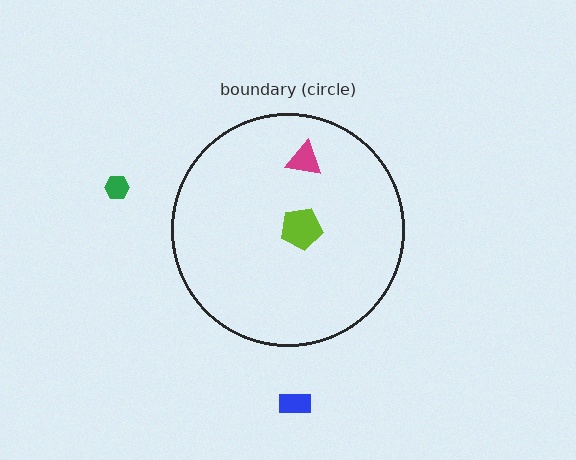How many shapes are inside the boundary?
2 inside, 2 outside.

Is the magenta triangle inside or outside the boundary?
Inside.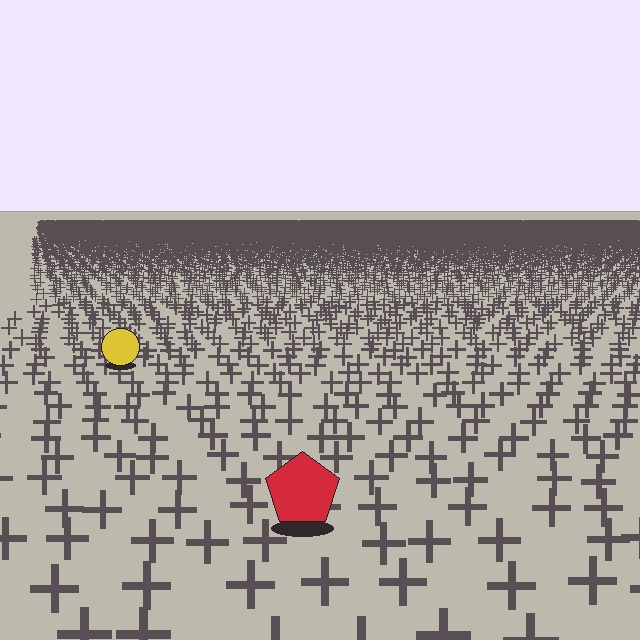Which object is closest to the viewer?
The red pentagon is closest. The texture marks near it are larger and more spread out.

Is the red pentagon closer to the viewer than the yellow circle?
Yes. The red pentagon is closer — you can tell from the texture gradient: the ground texture is coarser near it.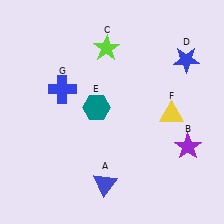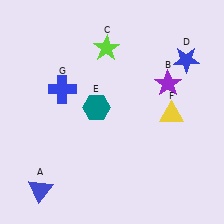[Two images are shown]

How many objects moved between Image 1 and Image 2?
2 objects moved between the two images.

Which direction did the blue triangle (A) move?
The blue triangle (A) moved left.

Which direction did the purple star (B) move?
The purple star (B) moved up.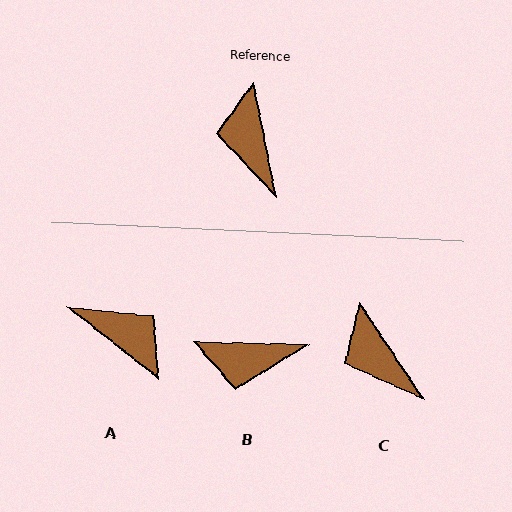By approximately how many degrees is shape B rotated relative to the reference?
Approximately 77 degrees counter-clockwise.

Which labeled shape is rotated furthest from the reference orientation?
A, about 140 degrees away.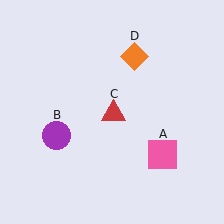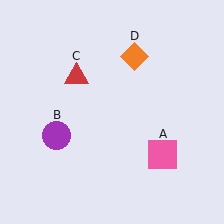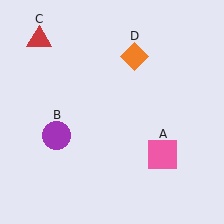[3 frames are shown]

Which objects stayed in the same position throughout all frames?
Pink square (object A) and purple circle (object B) and orange diamond (object D) remained stationary.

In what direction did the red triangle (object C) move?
The red triangle (object C) moved up and to the left.